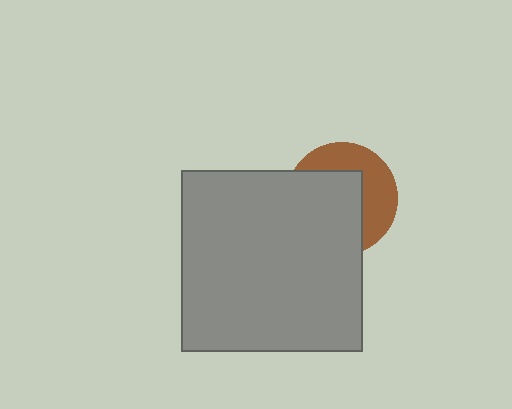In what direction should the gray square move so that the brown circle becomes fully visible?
The gray square should move toward the lower-left. That is the shortest direction to clear the overlap and leave the brown circle fully visible.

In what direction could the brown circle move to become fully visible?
The brown circle could move toward the upper-right. That would shift it out from behind the gray square entirely.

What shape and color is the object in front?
The object in front is a gray square.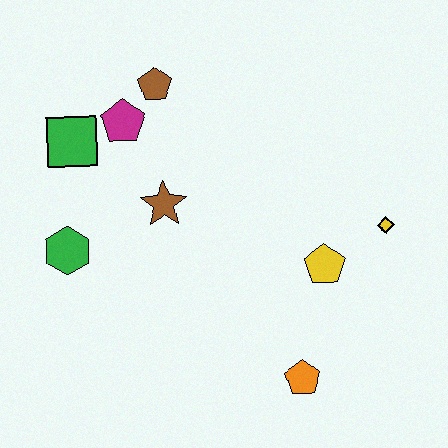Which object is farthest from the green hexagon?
The yellow diamond is farthest from the green hexagon.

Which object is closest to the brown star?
The magenta pentagon is closest to the brown star.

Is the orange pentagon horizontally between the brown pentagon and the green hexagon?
No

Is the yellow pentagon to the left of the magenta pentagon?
No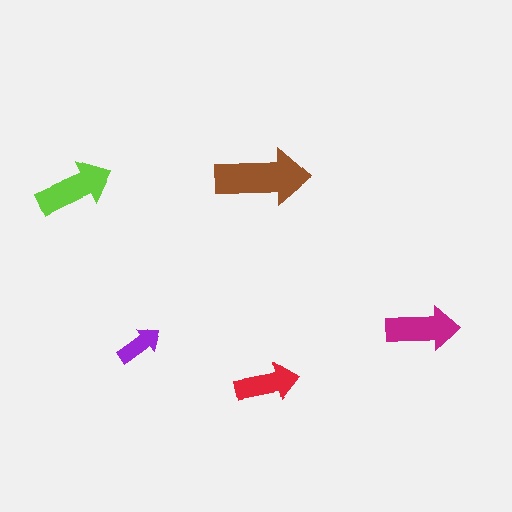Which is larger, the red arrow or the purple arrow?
The red one.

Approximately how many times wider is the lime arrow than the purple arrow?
About 1.5 times wider.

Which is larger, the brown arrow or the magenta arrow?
The brown one.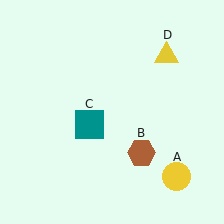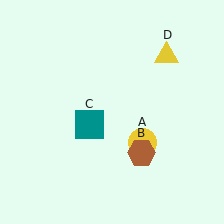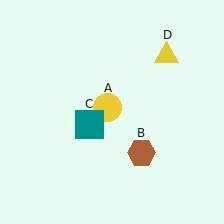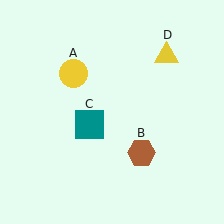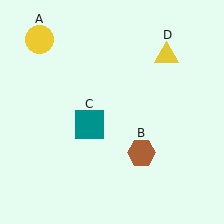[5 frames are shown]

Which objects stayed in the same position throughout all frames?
Brown hexagon (object B) and teal square (object C) and yellow triangle (object D) remained stationary.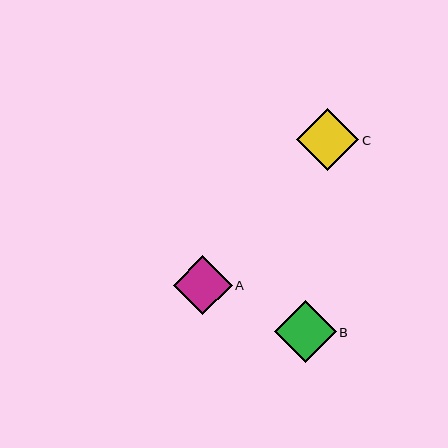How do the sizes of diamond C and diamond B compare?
Diamond C and diamond B are approximately the same size.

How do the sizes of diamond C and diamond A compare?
Diamond C and diamond A are approximately the same size.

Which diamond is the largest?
Diamond C is the largest with a size of approximately 62 pixels.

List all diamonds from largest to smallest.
From largest to smallest: C, B, A.